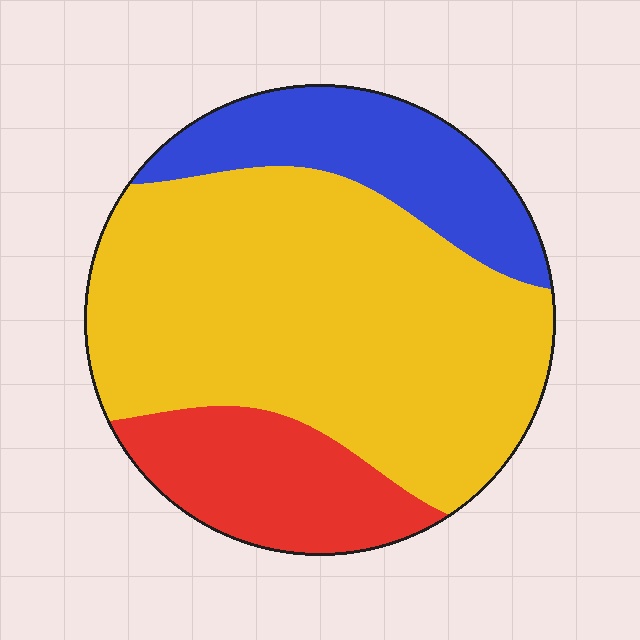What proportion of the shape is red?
Red covers 18% of the shape.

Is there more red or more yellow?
Yellow.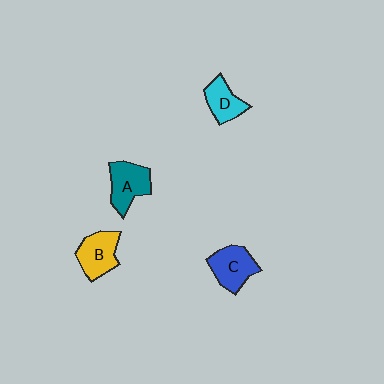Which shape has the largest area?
Shape C (blue).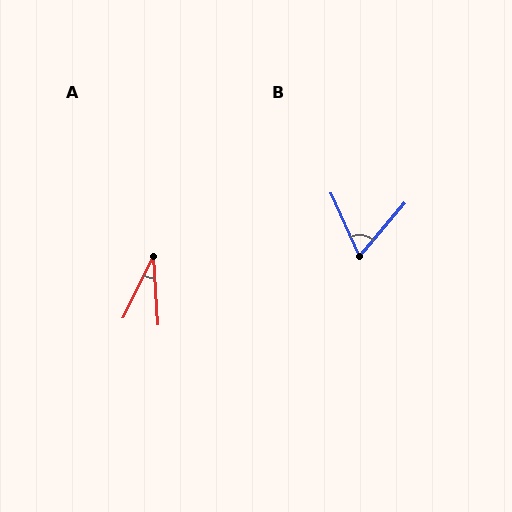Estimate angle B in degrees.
Approximately 65 degrees.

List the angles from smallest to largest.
A (30°), B (65°).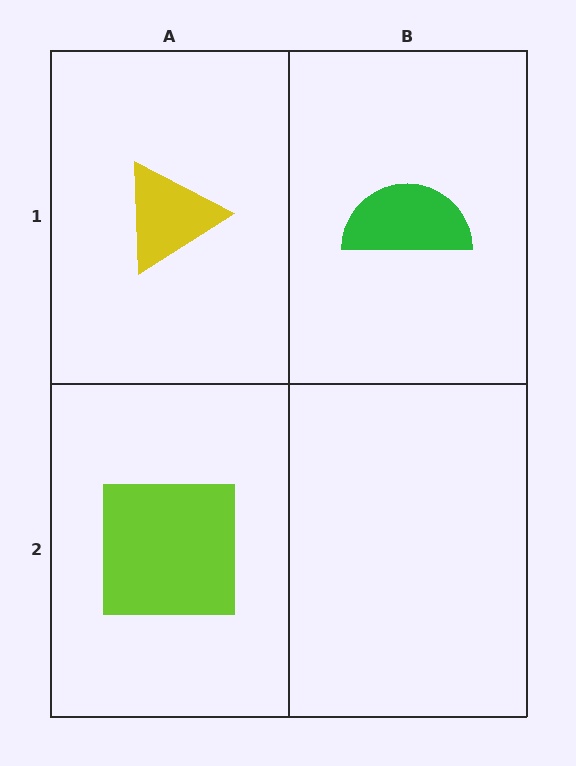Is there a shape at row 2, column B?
No, that cell is empty.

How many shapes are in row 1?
2 shapes.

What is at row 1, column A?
A yellow triangle.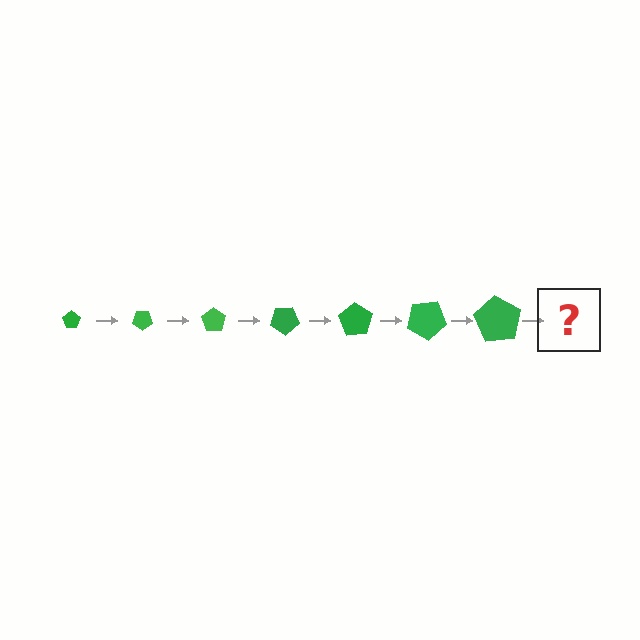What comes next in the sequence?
The next element should be a pentagon, larger than the previous one and rotated 245 degrees from the start.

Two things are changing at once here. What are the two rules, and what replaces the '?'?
The two rules are that the pentagon grows larger each step and it rotates 35 degrees each step. The '?' should be a pentagon, larger than the previous one and rotated 245 degrees from the start.